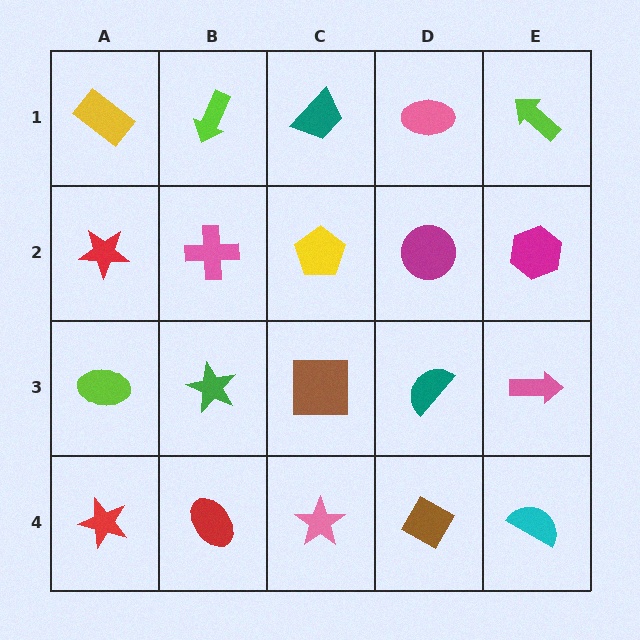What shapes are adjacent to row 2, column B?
A lime arrow (row 1, column B), a green star (row 3, column B), a red star (row 2, column A), a yellow pentagon (row 2, column C).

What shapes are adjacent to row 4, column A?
A lime ellipse (row 3, column A), a red ellipse (row 4, column B).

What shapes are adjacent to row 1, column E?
A magenta hexagon (row 2, column E), a pink ellipse (row 1, column D).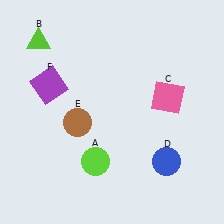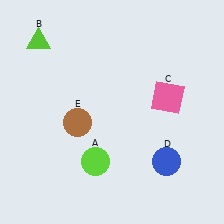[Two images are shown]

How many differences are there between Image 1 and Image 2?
There is 1 difference between the two images.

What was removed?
The purple square (F) was removed in Image 2.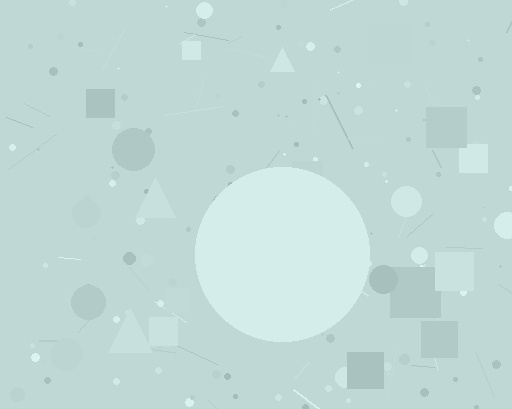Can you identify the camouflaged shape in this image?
The camouflaged shape is a circle.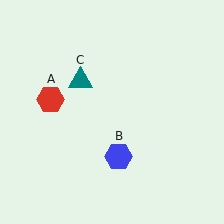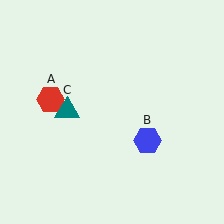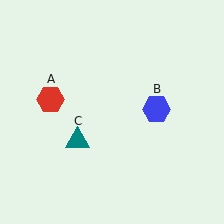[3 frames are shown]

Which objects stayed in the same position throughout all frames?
Red hexagon (object A) remained stationary.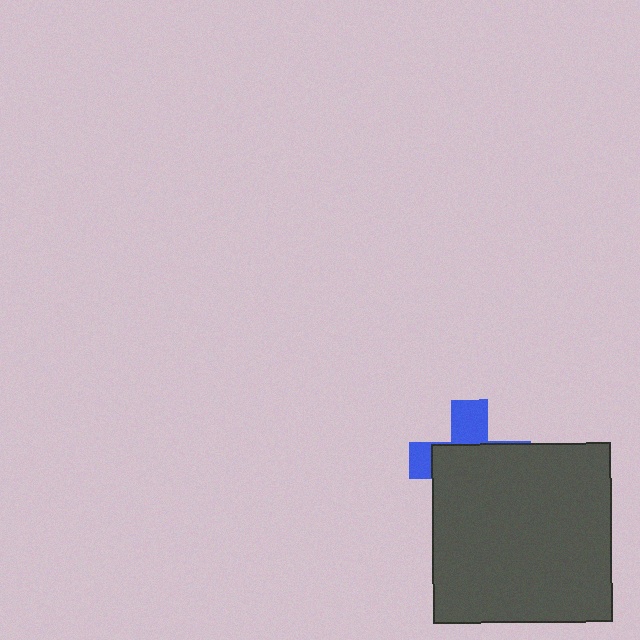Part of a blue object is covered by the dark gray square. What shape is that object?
It is a cross.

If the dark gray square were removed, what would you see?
You would see the complete blue cross.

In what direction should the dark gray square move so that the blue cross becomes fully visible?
The dark gray square should move down. That is the shortest direction to clear the overlap and leave the blue cross fully visible.